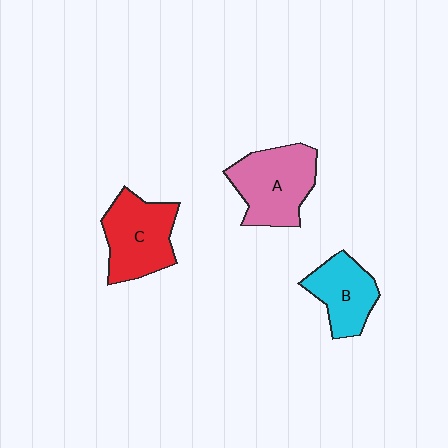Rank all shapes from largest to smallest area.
From largest to smallest: A (pink), C (red), B (cyan).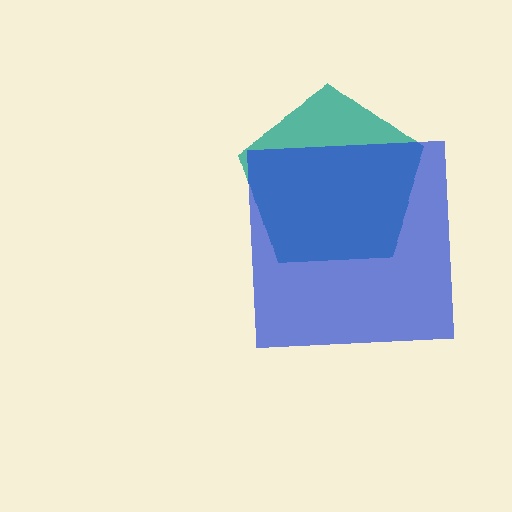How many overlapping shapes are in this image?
There are 2 overlapping shapes in the image.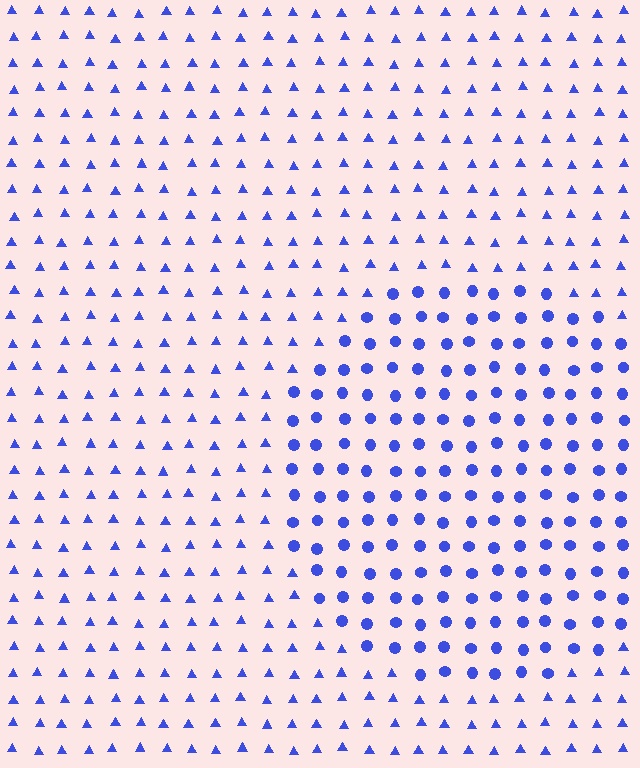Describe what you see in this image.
The image is filled with small blue elements arranged in a uniform grid. A circle-shaped region contains circles, while the surrounding area contains triangles. The boundary is defined purely by the change in element shape.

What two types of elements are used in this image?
The image uses circles inside the circle region and triangles outside it.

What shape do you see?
I see a circle.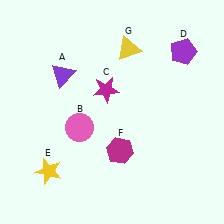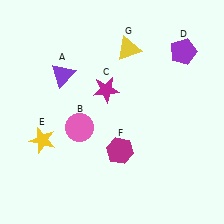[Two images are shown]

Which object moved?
The yellow star (E) moved up.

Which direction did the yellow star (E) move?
The yellow star (E) moved up.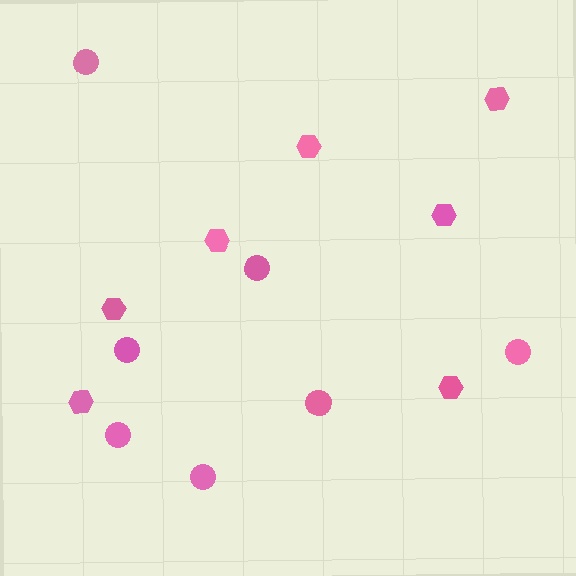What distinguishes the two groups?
There are 2 groups: one group of circles (7) and one group of hexagons (7).